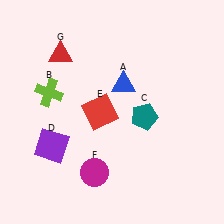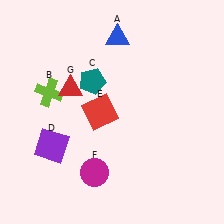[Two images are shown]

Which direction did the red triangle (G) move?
The red triangle (G) moved down.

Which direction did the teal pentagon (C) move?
The teal pentagon (C) moved left.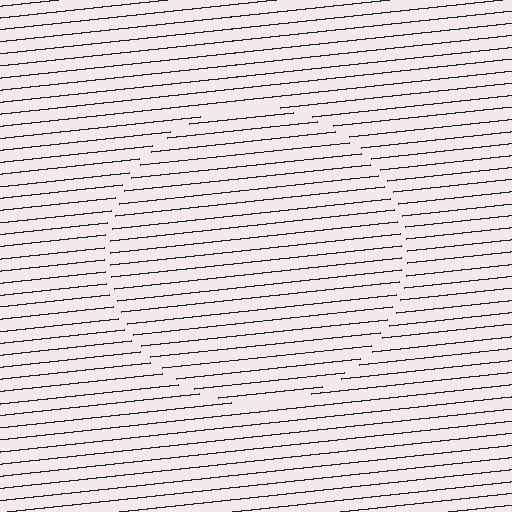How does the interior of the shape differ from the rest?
The interior of the shape contains the same grating, shifted by half a period — the contour is defined by the phase discontinuity where line-ends from the inner and outer gratings abut.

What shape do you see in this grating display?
An illusory circle. The interior of the shape contains the same grating, shifted by half a period — the contour is defined by the phase discontinuity where line-ends from the inner and outer gratings abut.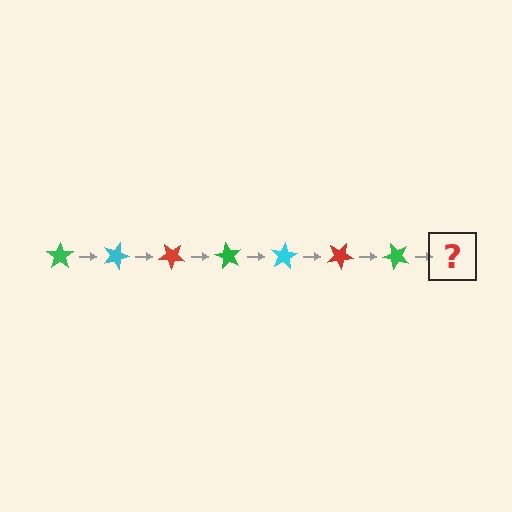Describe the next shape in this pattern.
It should be a cyan star, rotated 140 degrees from the start.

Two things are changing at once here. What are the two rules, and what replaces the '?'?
The two rules are that it rotates 20 degrees each step and the color cycles through green, cyan, and red. The '?' should be a cyan star, rotated 140 degrees from the start.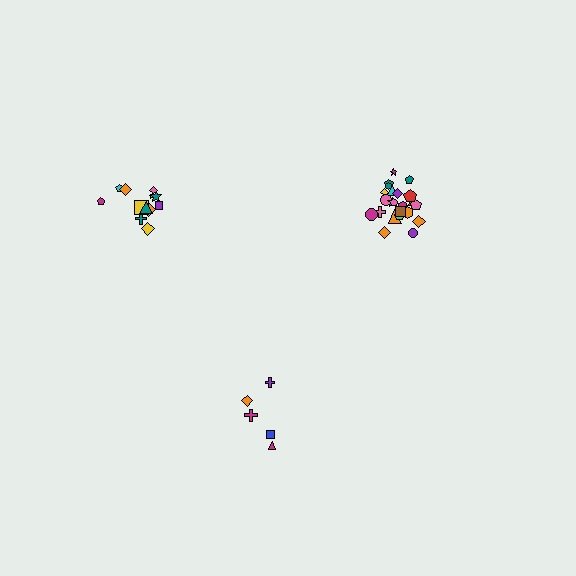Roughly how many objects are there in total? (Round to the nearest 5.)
Roughly 40 objects in total.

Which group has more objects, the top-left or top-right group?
The top-right group.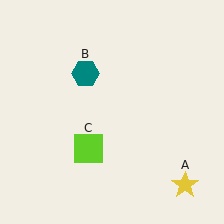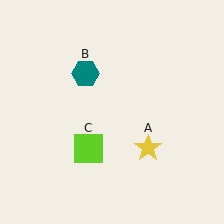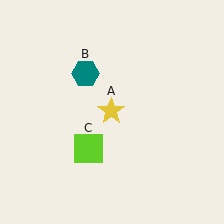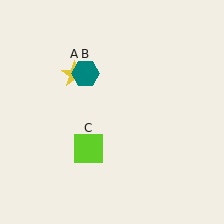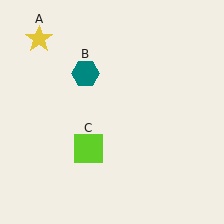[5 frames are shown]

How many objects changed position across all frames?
1 object changed position: yellow star (object A).